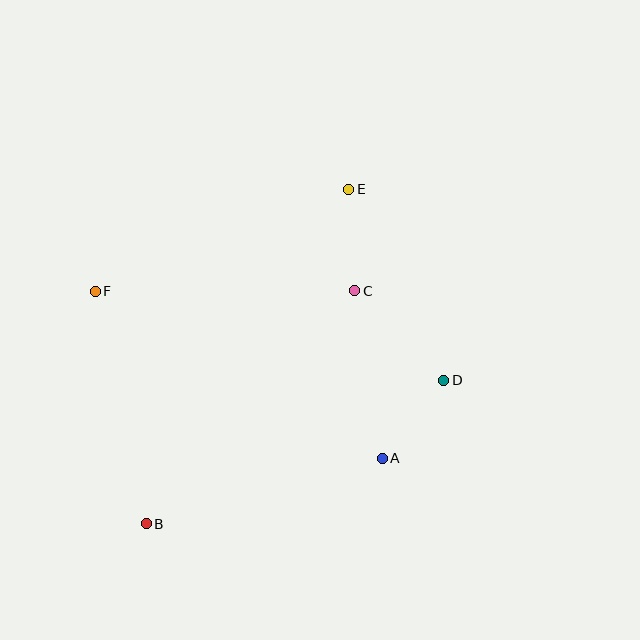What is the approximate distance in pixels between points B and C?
The distance between B and C is approximately 313 pixels.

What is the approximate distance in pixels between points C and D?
The distance between C and D is approximately 126 pixels.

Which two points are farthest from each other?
Points B and E are farthest from each other.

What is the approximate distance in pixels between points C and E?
The distance between C and E is approximately 102 pixels.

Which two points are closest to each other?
Points A and D are closest to each other.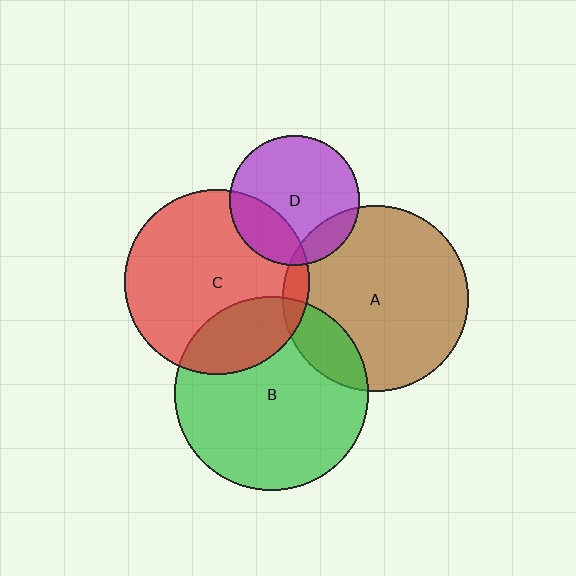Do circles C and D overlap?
Yes.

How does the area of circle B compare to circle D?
Approximately 2.2 times.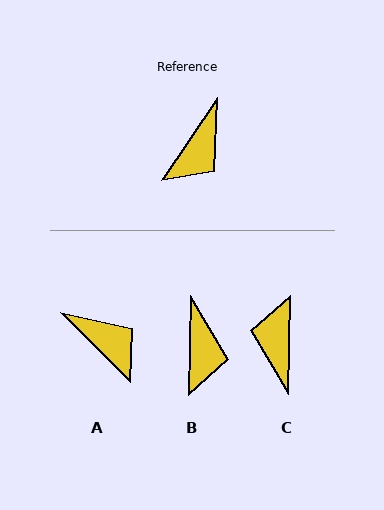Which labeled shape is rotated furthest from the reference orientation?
C, about 148 degrees away.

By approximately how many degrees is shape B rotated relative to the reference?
Approximately 33 degrees counter-clockwise.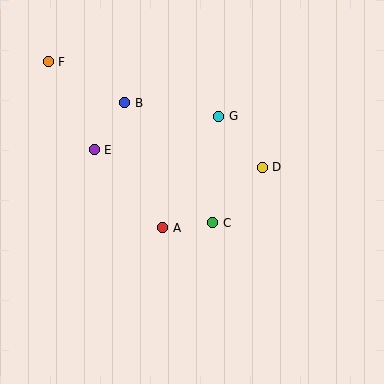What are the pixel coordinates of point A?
Point A is at (163, 228).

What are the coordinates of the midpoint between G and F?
The midpoint between G and F is at (133, 89).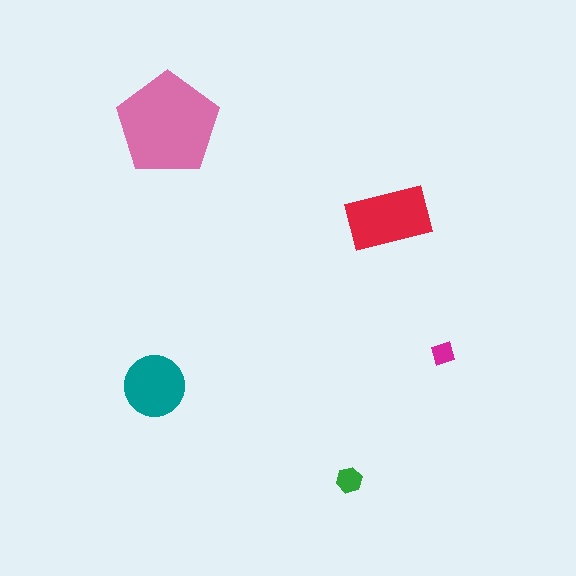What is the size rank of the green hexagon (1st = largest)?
4th.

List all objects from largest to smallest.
The pink pentagon, the red rectangle, the teal circle, the green hexagon, the magenta diamond.